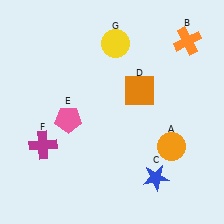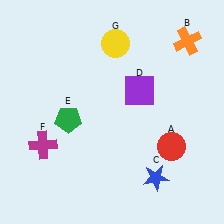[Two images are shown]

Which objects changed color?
A changed from orange to red. D changed from orange to purple. E changed from pink to green.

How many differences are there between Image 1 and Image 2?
There are 3 differences between the two images.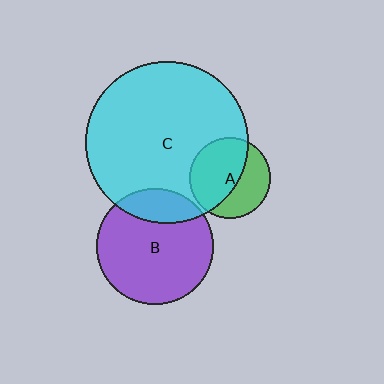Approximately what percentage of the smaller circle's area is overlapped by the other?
Approximately 20%.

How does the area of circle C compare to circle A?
Approximately 4.0 times.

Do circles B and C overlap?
Yes.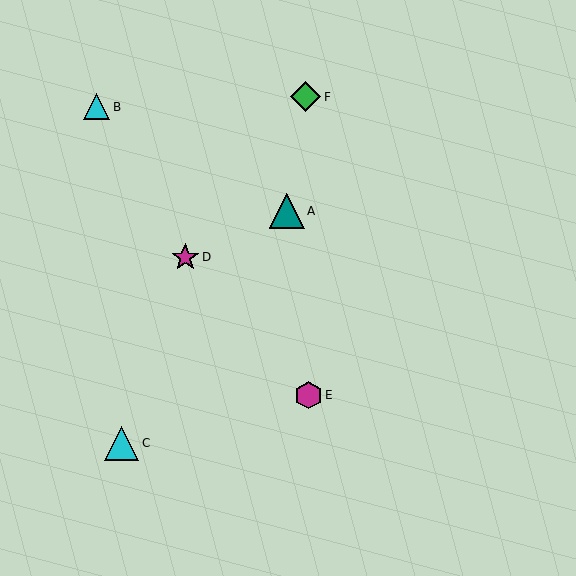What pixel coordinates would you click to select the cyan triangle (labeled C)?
Click at (121, 443) to select the cyan triangle C.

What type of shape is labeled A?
Shape A is a teal triangle.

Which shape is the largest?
The teal triangle (labeled A) is the largest.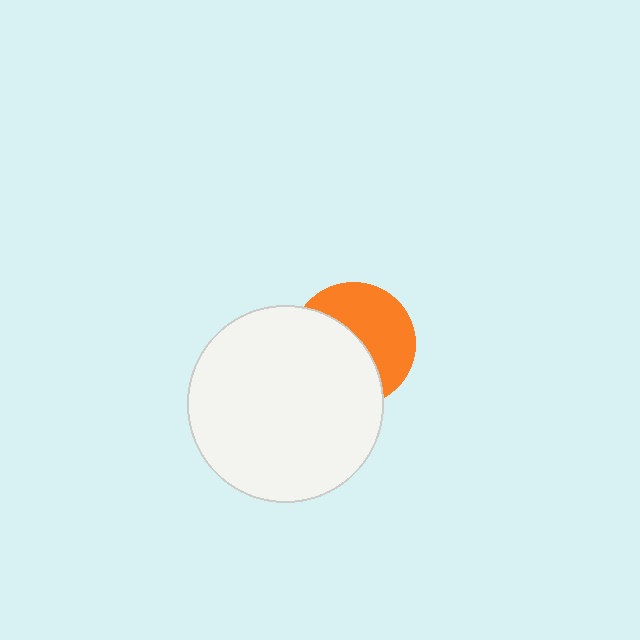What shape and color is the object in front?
The object in front is a white circle.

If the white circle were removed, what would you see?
You would see the complete orange circle.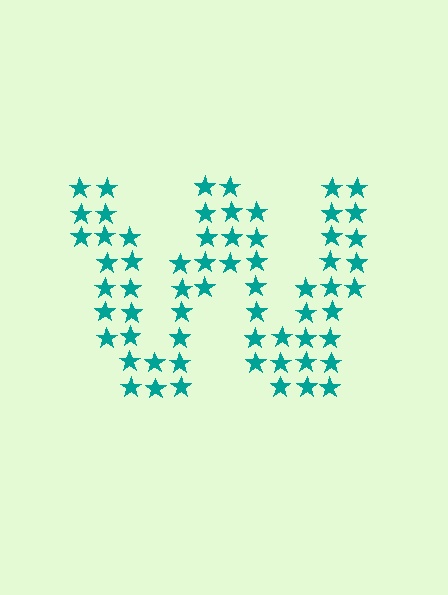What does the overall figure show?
The overall figure shows the letter W.